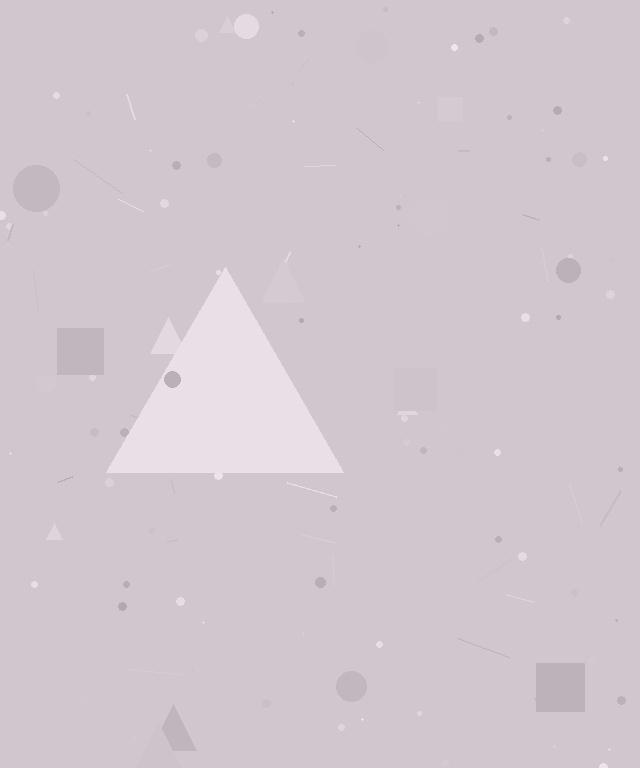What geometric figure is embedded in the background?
A triangle is embedded in the background.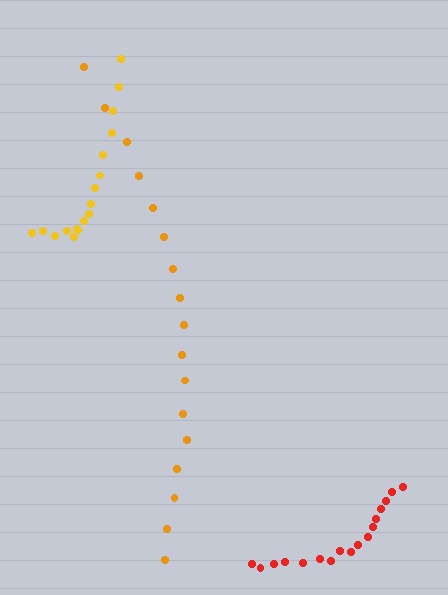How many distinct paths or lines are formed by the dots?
There are 3 distinct paths.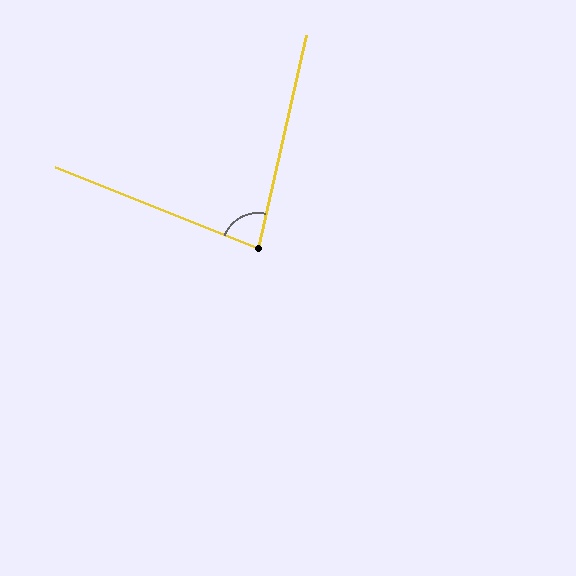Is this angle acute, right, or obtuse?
It is acute.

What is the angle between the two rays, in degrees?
Approximately 81 degrees.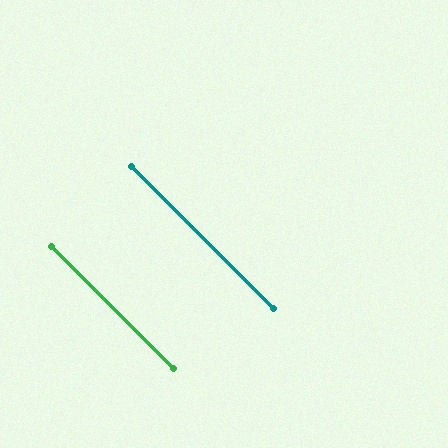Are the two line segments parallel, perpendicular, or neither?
Parallel — their directions differ by only 0.1°.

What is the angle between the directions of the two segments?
Approximately 0 degrees.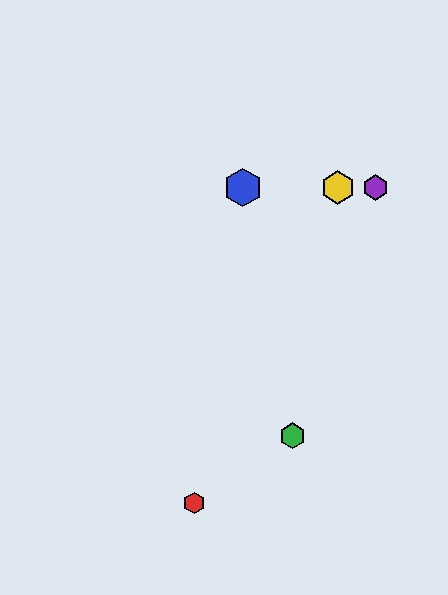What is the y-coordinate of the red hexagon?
The red hexagon is at y≈503.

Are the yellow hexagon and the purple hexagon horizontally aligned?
Yes, both are at y≈188.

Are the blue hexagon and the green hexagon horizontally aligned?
No, the blue hexagon is at y≈188 and the green hexagon is at y≈436.